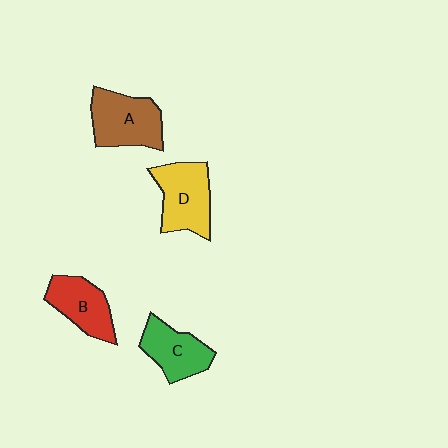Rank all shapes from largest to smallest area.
From largest to smallest: A (brown), D (yellow), C (green), B (red).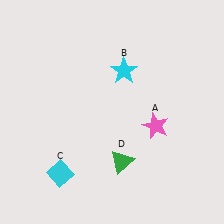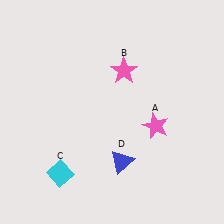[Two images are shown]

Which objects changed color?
B changed from cyan to pink. D changed from green to blue.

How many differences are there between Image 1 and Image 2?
There are 2 differences between the two images.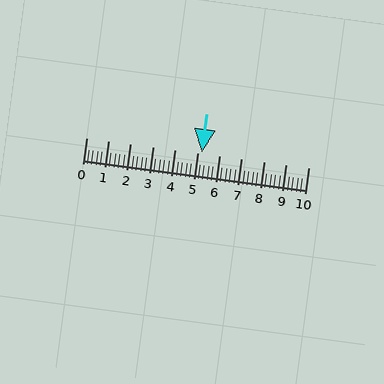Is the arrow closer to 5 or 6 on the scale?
The arrow is closer to 5.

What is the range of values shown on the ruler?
The ruler shows values from 0 to 10.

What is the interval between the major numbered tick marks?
The major tick marks are spaced 1 units apart.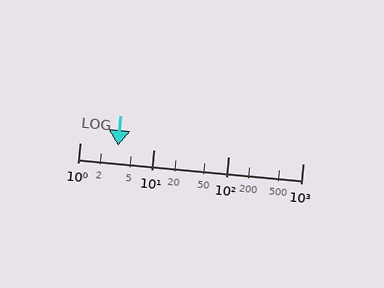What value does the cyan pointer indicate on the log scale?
The pointer indicates approximately 3.3.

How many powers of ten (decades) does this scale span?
The scale spans 3 decades, from 1 to 1000.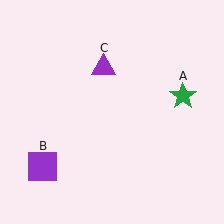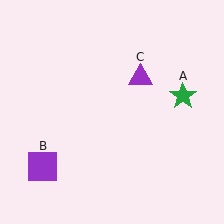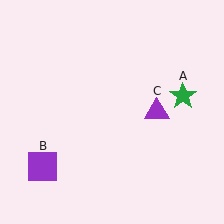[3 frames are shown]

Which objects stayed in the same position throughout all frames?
Green star (object A) and purple square (object B) remained stationary.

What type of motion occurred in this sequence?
The purple triangle (object C) rotated clockwise around the center of the scene.